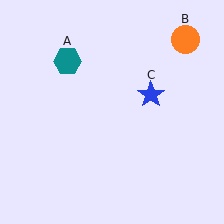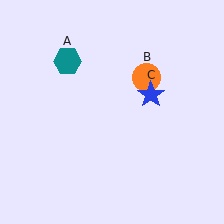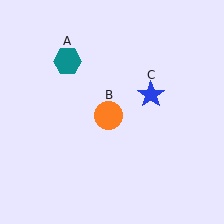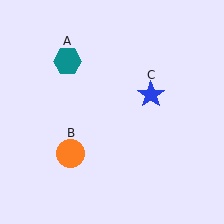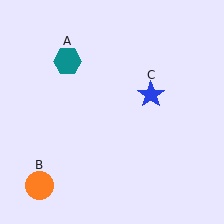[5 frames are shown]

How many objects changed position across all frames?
1 object changed position: orange circle (object B).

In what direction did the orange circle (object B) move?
The orange circle (object B) moved down and to the left.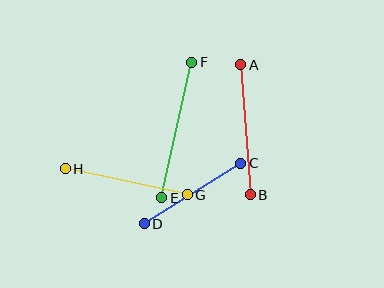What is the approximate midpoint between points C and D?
The midpoint is at approximately (193, 194) pixels.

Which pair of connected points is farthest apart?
Points E and F are farthest apart.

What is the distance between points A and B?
The distance is approximately 130 pixels.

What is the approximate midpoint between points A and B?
The midpoint is at approximately (246, 130) pixels.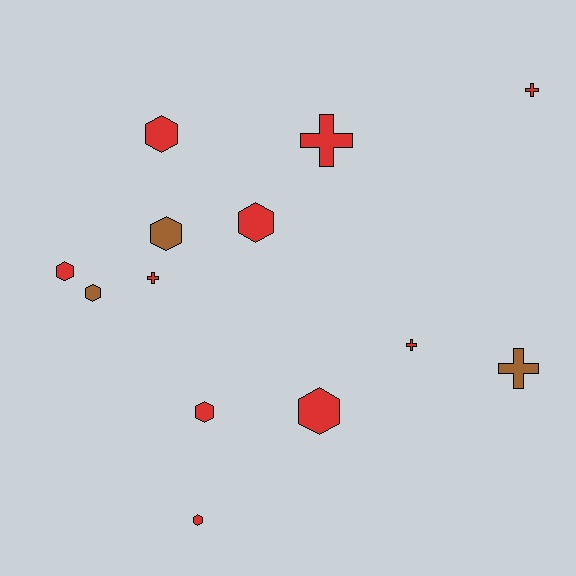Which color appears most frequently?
Red, with 10 objects.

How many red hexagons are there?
There are 6 red hexagons.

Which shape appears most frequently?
Hexagon, with 8 objects.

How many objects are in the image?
There are 13 objects.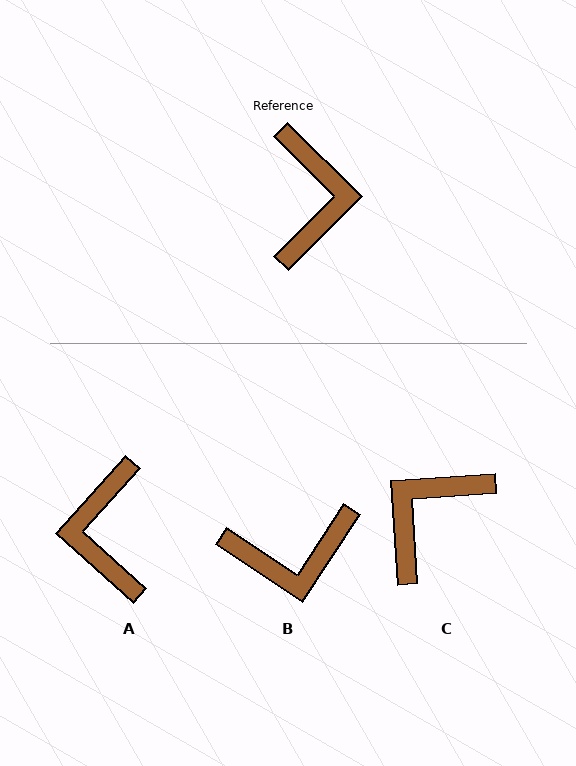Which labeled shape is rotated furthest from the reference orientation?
A, about 177 degrees away.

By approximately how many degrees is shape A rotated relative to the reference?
Approximately 177 degrees clockwise.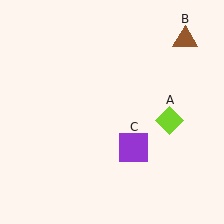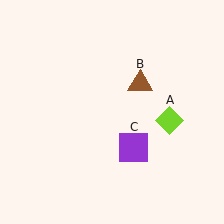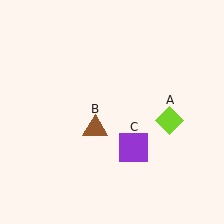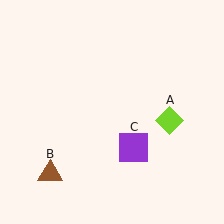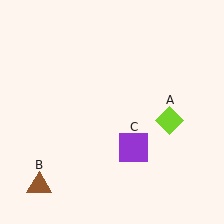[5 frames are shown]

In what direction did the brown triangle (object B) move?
The brown triangle (object B) moved down and to the left.